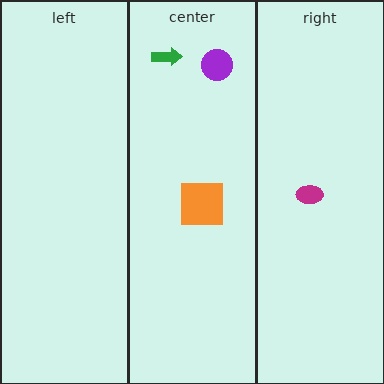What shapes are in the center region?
The purple circle, the green arrow, the orange square.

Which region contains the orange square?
The center region.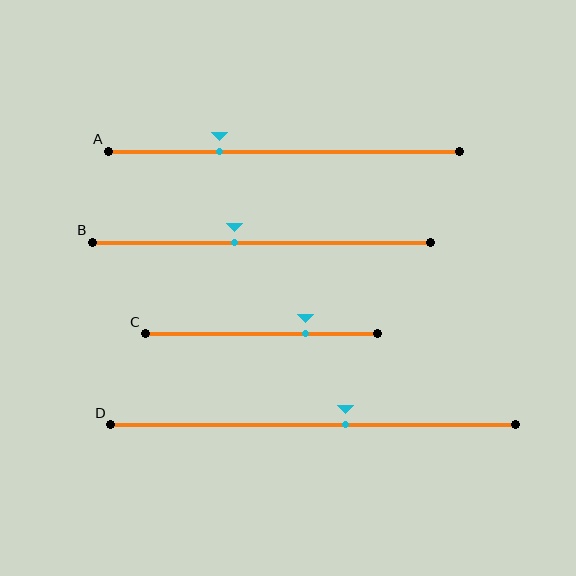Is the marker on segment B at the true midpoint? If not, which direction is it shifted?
No, the marker on segment B is shifted to the left by about 8% of the segment length.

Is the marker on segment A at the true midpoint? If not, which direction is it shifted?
No, the marker on segment A is shifted to the left by about 18% of the segment length.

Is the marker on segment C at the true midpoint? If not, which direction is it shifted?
No, the marker on segment C is shifted to the right by about 19% of the segment length.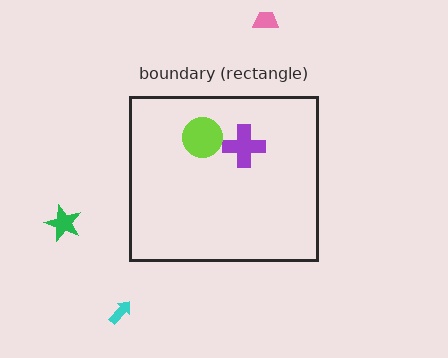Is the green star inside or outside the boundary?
Outside.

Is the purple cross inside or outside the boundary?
Inside.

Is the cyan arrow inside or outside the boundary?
Outside.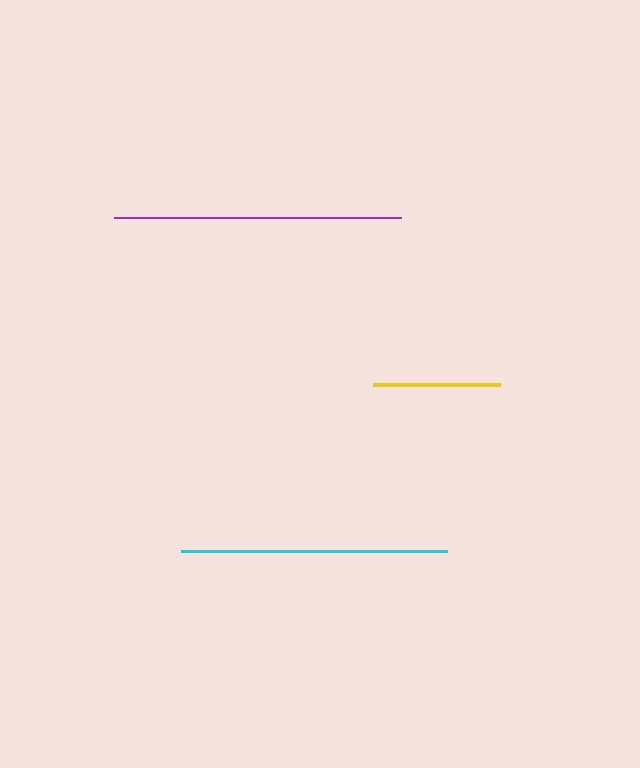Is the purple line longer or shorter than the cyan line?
The purple line is longer than the cyan line.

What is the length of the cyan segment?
The cyan segment is approximately 266 pixels long.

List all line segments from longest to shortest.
From longest to shortest: purple, cyan, yellow.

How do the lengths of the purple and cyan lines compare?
The purple and cyan lines are approximately the same length.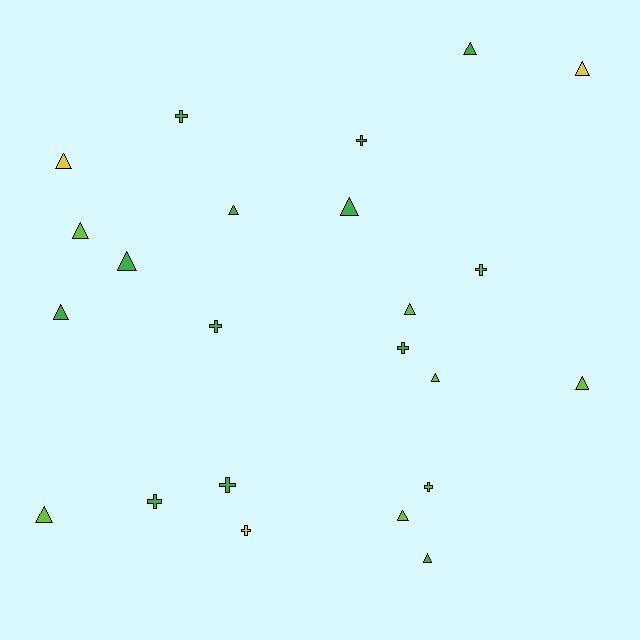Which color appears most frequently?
Green, with 12 objects.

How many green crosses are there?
There are 6 green crosses.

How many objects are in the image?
There are 23 objects.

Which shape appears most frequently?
Triangle, with 14 objects.